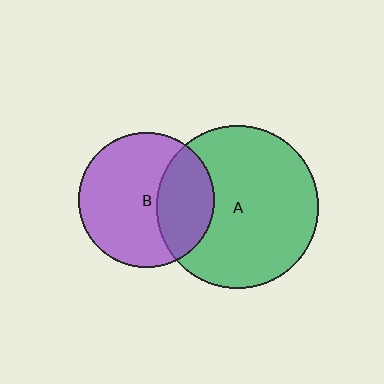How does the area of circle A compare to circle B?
Approximately 1.4 times.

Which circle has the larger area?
Circle A (green).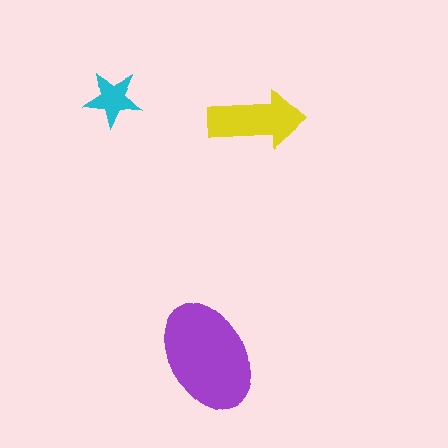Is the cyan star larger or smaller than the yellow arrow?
Smaller.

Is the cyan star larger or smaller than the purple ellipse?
Smaller.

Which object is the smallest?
The cyan star.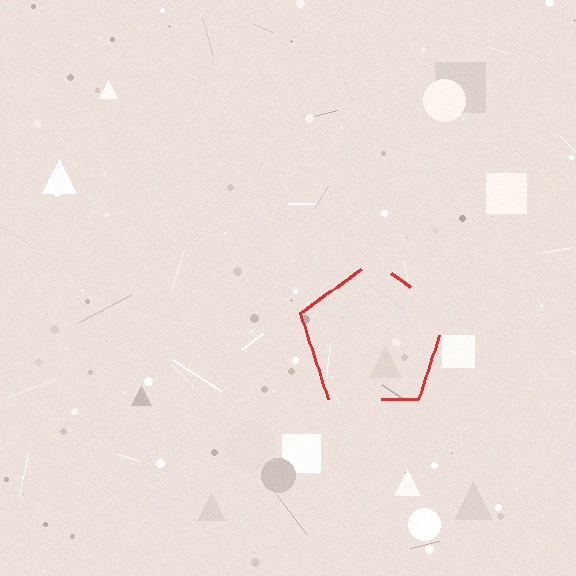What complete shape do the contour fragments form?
The contour fragments form a pentagon.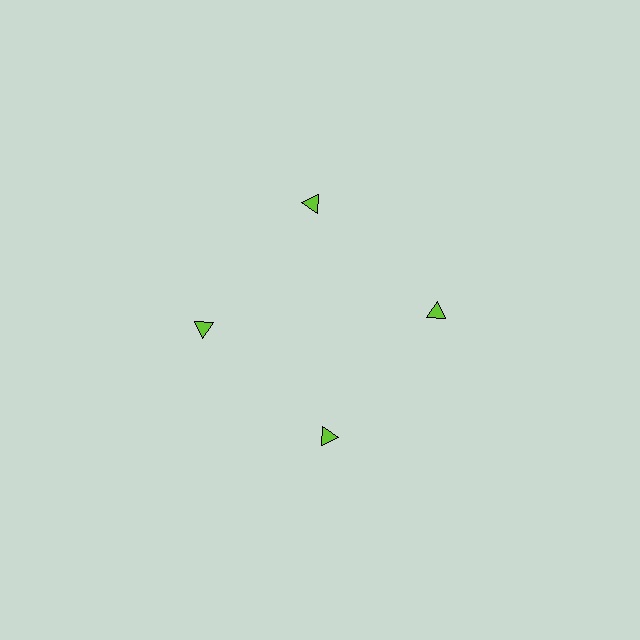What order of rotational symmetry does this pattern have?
This pattern has 4-fold rotational symmetry.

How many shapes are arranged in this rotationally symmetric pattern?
There are 4 shapes, arranged in 4 groups of 1.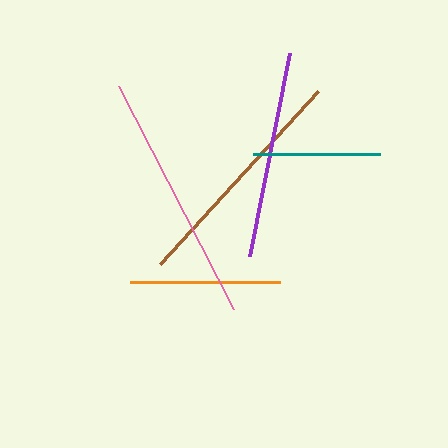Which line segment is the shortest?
The teal line is the shortest at approximately 127 pixels.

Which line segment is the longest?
The pink line is the longest at approximately 251 pixels.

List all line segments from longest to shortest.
From longest to shortest: pink, brown, purple, orange, teal.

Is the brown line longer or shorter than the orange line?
The brown line is longer than the orange line.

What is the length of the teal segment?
The teal segment is approximately 127 pixels long.